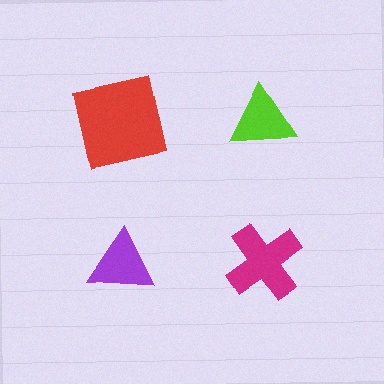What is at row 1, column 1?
A red square.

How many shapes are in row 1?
2 shapes.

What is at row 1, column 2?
A lime triangle.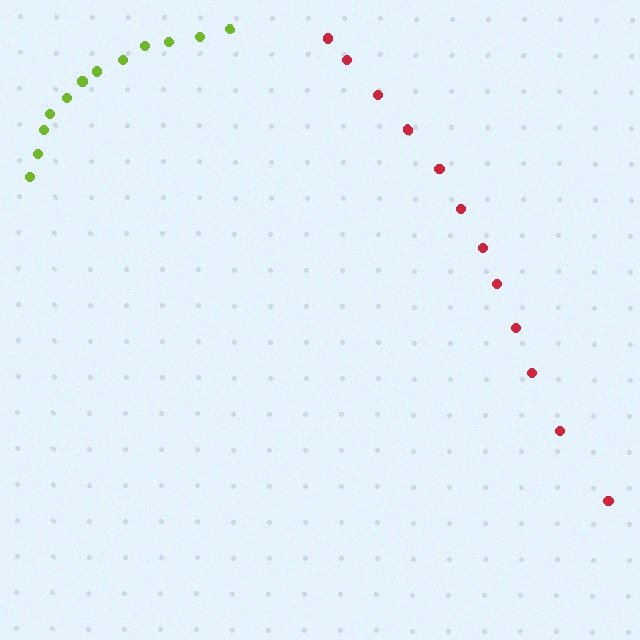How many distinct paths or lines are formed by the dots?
There are 2 distinct paths.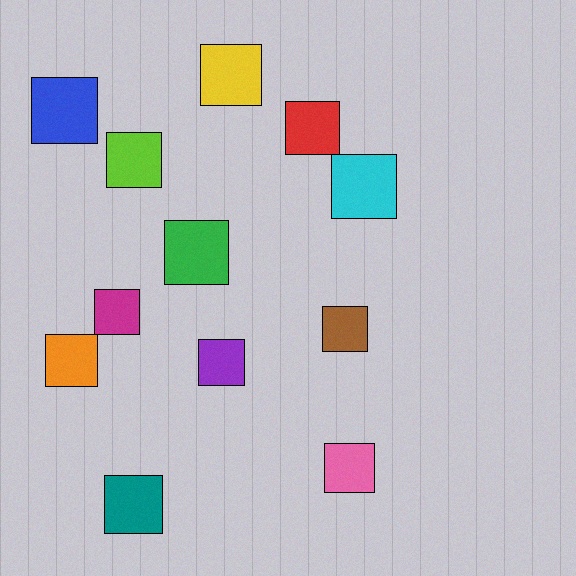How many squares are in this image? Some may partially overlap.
There are 12 squares.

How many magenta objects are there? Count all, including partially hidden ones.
There is 1 magenta object.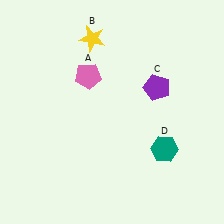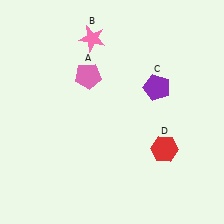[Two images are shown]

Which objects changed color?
B changed from yellow to pink. D changed from teal to red.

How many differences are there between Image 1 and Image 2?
There are 2 differences between the two images.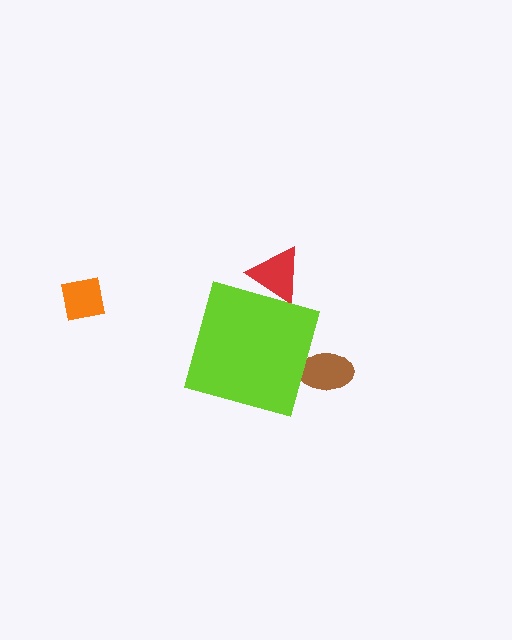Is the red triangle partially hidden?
Yes, the red triangle is partially hidden behind the lime diamond.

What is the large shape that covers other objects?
A lime diamond.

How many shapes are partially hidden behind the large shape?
2 shapes are partially hidden.